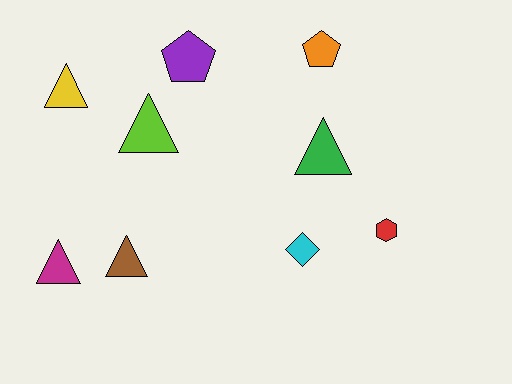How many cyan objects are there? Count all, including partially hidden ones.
There is 1 cyan object.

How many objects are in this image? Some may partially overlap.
There are 9 objects.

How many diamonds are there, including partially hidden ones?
There is 1 diamond.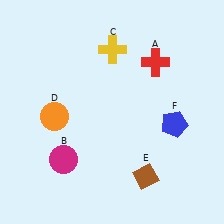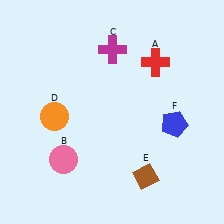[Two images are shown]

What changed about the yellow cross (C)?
In Image 1, C is yellow. In Image 2, it changed to magenta.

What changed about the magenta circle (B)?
In Image 1, B is magenta. In Image 2, it changed to pink.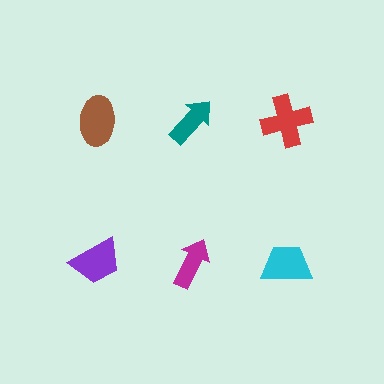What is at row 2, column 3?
A cyan trapezoid.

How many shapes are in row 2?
3 shapes.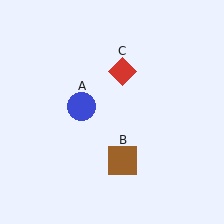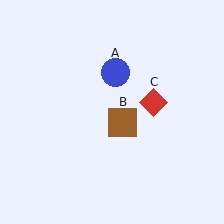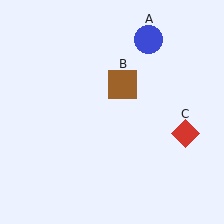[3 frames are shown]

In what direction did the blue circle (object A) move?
The blue circle (object A) moved up and to the right.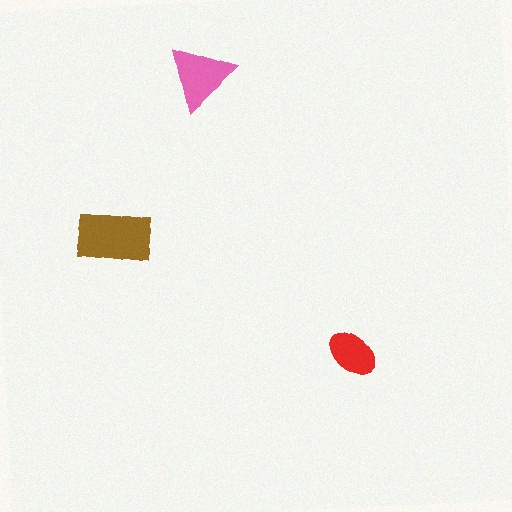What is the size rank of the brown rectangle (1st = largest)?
1st.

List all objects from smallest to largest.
The red ellipse, the pink triangle, the brown rectangle.